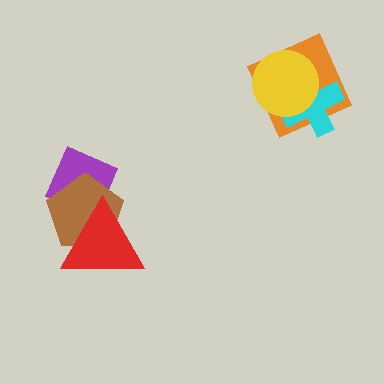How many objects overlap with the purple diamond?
2 objects overlap with the purple diamond.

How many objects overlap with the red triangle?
2 objects overlap with the red triangle.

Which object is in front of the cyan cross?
The yellow circle is in front of the cyan cross.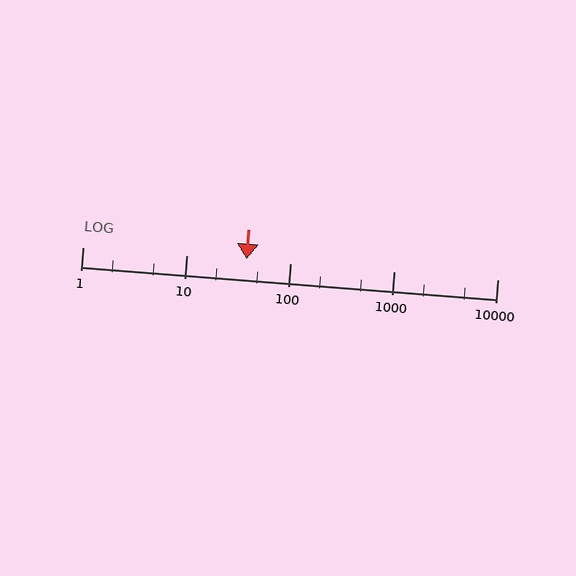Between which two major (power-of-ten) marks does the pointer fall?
The pointer is between 10 and 100.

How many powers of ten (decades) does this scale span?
The scale spans 4 decades, from 1 to 10000.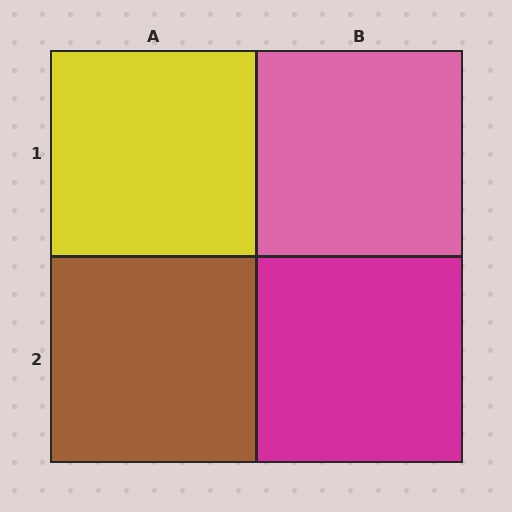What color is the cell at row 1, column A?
Yellow.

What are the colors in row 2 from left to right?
Brown, magenta.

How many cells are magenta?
1 cell is magenta.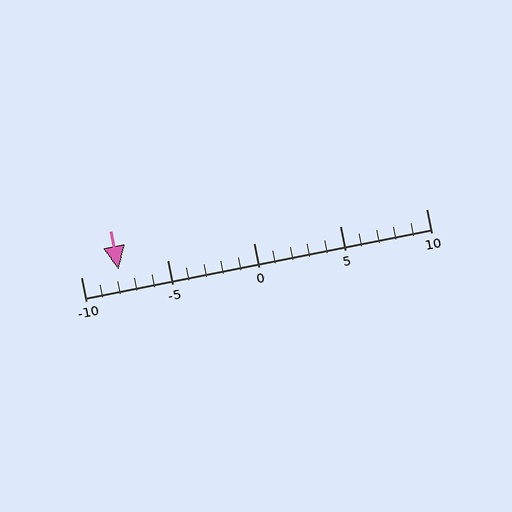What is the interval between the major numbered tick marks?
The major tick marks are spaced 5 units apart.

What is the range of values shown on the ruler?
The ruler shows values from -10 to 10.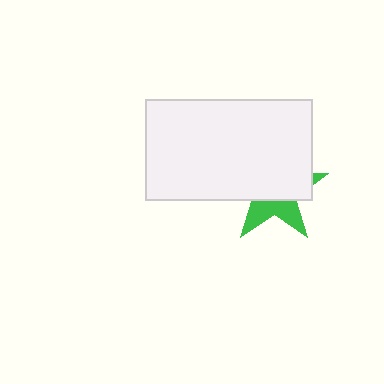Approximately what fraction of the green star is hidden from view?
Roughly 65% of the green star is hidden behind the white rectangle.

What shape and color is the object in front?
The object in front is a white rectangle.